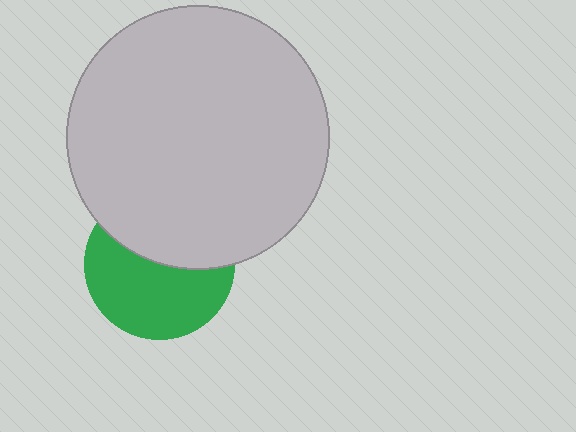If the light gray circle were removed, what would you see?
You would see the complete green circle.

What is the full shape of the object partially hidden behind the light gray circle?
The partially hidden object is a green circle.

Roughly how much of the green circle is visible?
About half of it is visible (roughly 56%).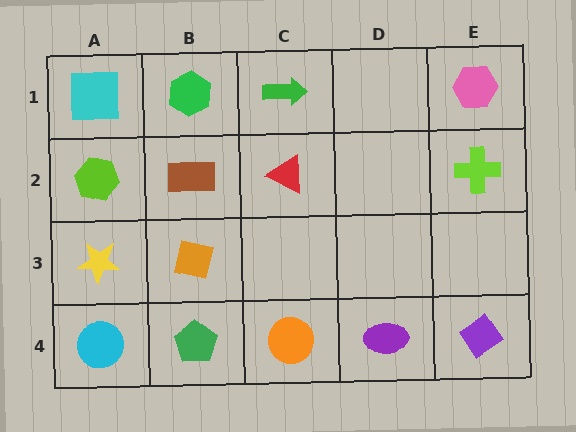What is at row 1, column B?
A green hexagon.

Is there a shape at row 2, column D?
No, that cell is empty.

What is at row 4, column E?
A purple diamond.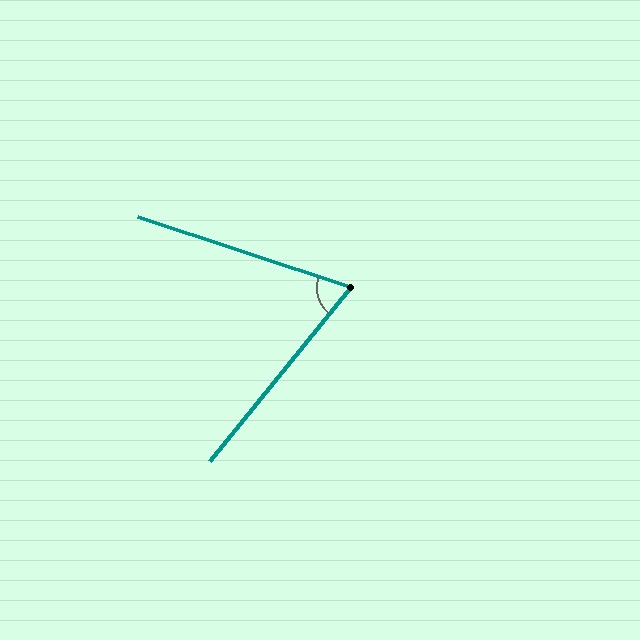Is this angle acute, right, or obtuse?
It is acute.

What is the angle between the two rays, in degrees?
Approximately 69 degrees.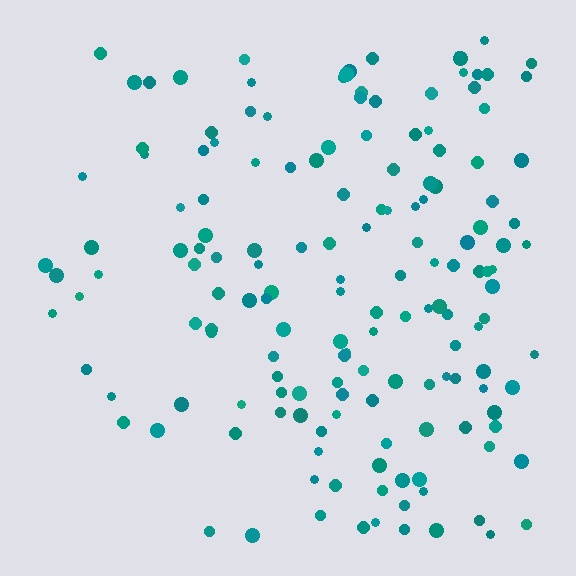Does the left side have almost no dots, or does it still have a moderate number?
Still a moderate number, just noticeably fewer than the right.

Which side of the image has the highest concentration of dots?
The right.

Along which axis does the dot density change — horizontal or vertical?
Horizontal.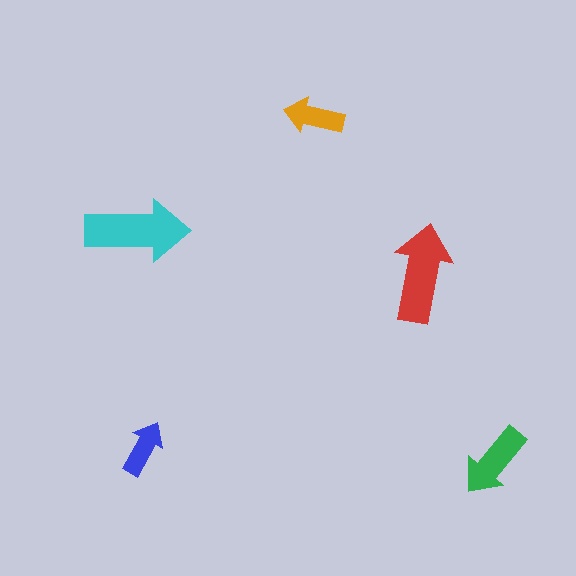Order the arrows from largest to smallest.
the cyan one, the red one, the green one, the orange one, the blue one.